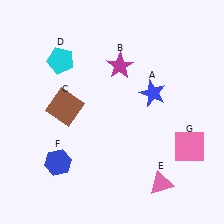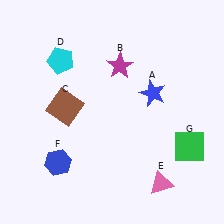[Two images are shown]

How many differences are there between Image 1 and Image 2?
There is 1 difference between the two images.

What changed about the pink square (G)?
In Image 1, G is pink. In Image 2, it changed to green.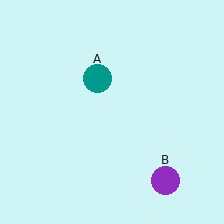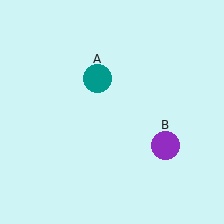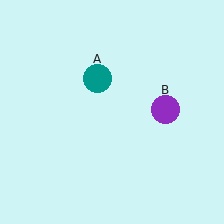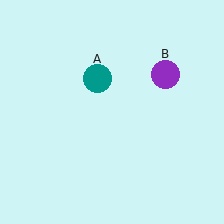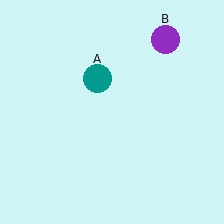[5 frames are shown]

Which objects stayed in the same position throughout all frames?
Teal circle (object A) remained stationary.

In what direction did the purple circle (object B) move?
The purple circle (object B) moved up.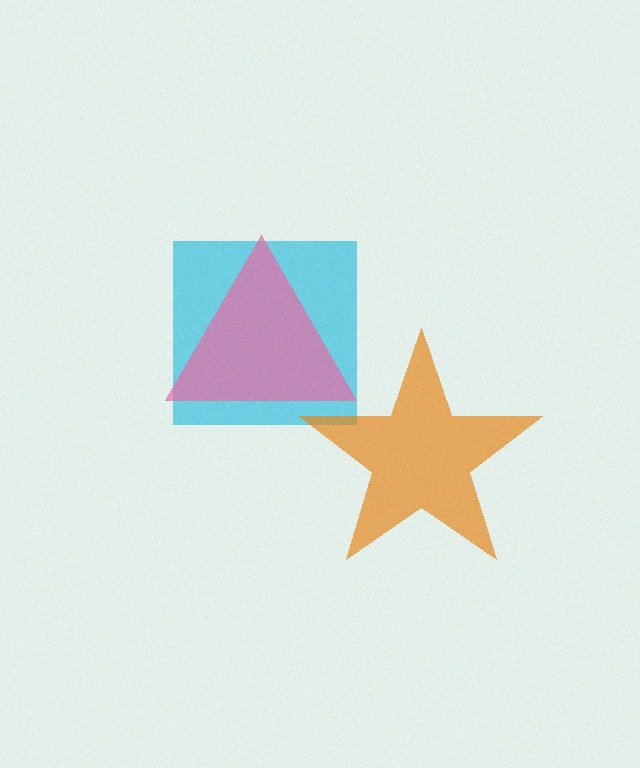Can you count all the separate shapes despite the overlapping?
Yes, there are 3 separate shapes.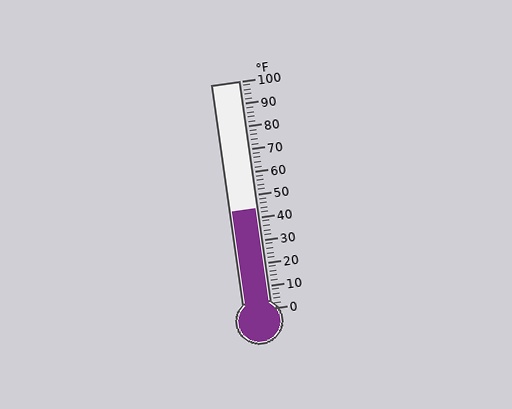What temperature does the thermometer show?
The thermometer shows approximately 44°F.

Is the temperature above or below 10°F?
The temperature is above 10°F.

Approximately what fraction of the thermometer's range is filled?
The thermometer is filled to approximately 45% of its range.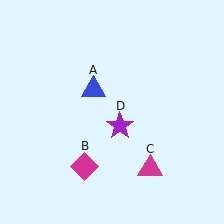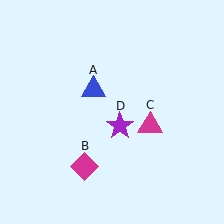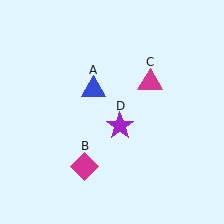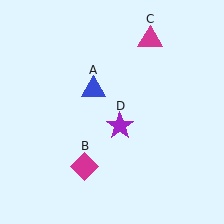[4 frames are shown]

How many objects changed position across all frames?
1 object changed position: magenta triangle (object C).